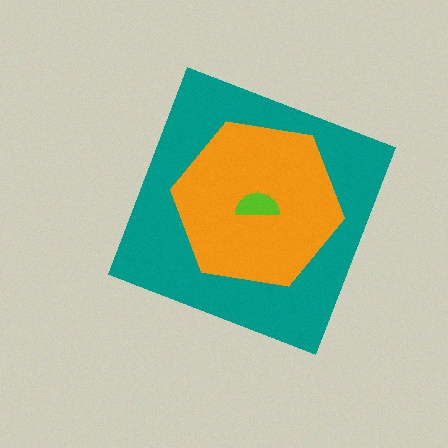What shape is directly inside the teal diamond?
The orange hexagon.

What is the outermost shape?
The teal diamond.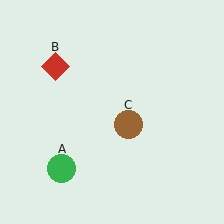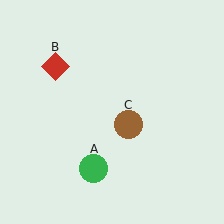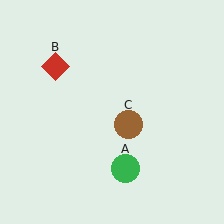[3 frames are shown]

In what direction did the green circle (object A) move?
The green circle (object A) moved right.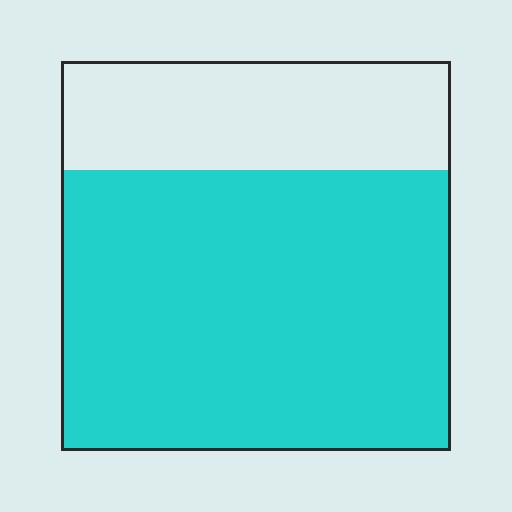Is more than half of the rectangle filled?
Yes.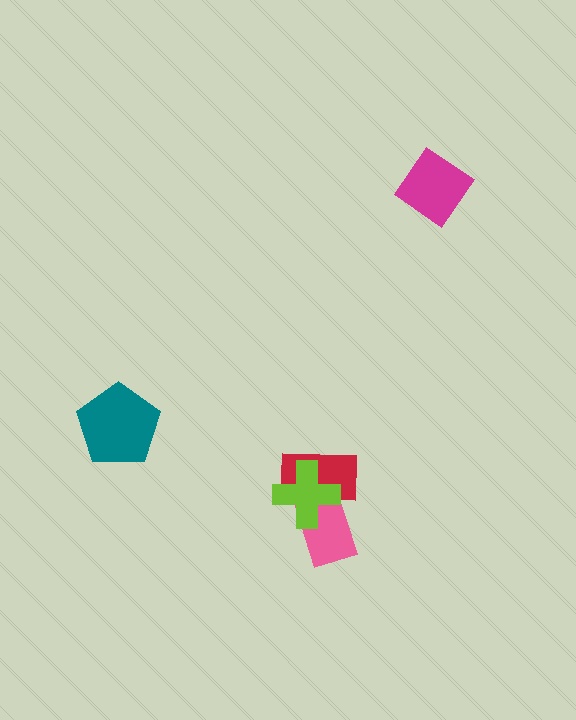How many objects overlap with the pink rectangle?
2 objects overlap with the pink rectangle.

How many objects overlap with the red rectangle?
2 objects overlap with the red rectangle.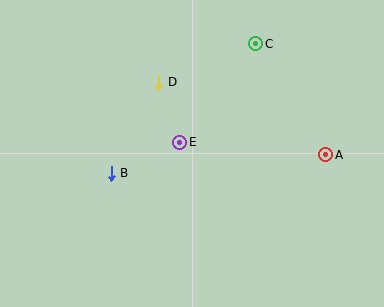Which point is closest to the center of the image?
Point E at (180, 142) is closest to the center.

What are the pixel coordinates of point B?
Point B is at (111, 173).